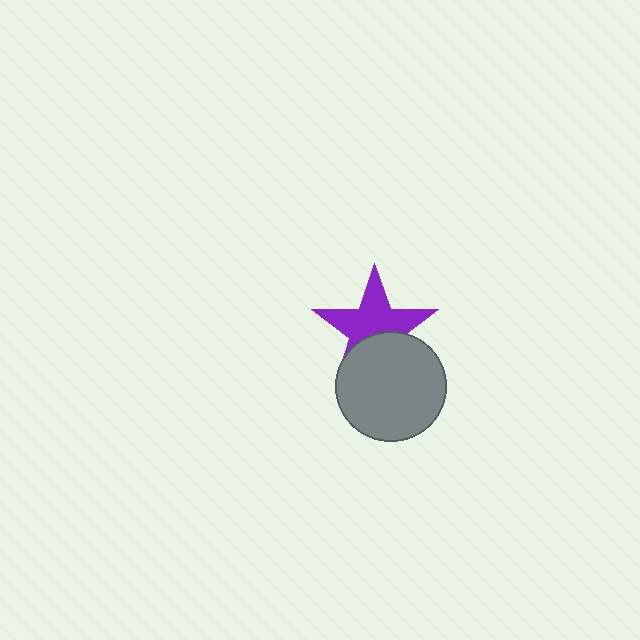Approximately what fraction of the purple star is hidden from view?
Roughly 39% of the purple star is hidden behind the gray circle.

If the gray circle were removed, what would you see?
You would see the complete purple star.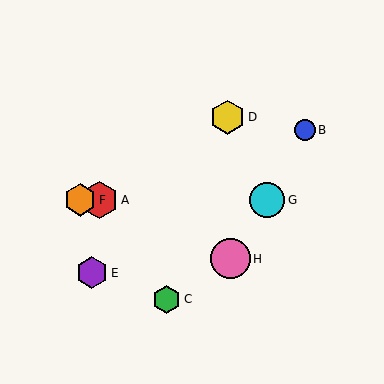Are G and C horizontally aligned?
No, G is at y≈200 and C is at y≈299.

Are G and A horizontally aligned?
Yes, both are at y≈200.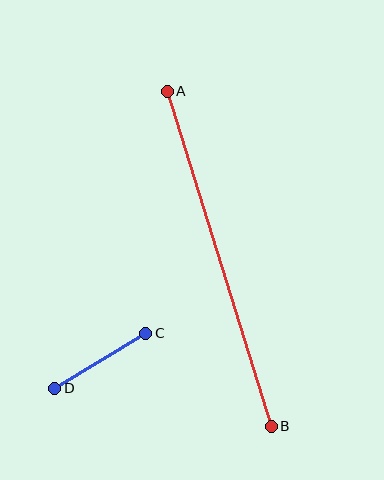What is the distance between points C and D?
The distance is approximately 106 pixels.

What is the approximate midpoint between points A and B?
The midpoint is at approximately (219, 259) pixels.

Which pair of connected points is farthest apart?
Points A and B are farthest apart.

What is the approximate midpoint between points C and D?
The midpoint is at approximately (100, 361) pixels.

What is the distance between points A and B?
The distance is approximately 351 pixels.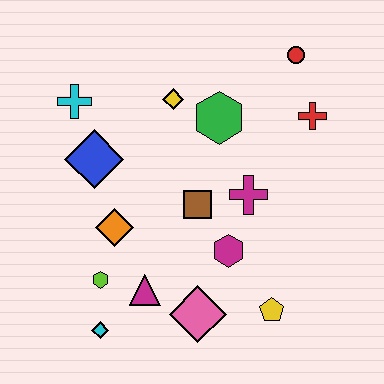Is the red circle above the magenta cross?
Yes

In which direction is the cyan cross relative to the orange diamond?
The cyan cross is above the orange diamond.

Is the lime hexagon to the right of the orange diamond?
No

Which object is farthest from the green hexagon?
The cyan diamond is farthest from the green hexagon.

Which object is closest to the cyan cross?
The blue diamond is closest to the cyan cross.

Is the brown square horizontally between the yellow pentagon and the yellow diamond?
Yes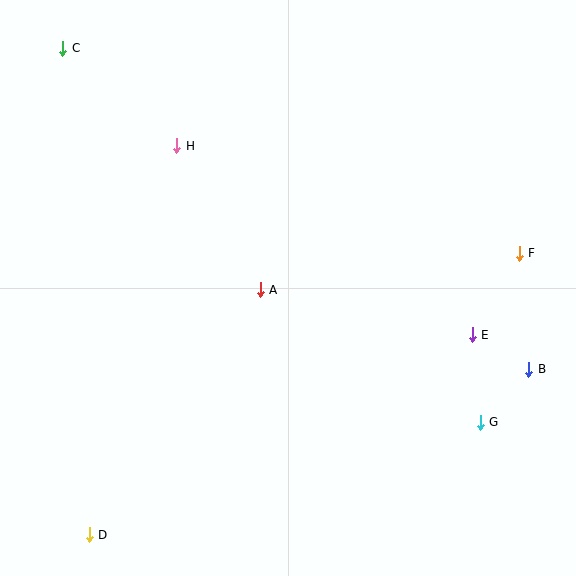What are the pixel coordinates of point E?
Point E is at (472, 335).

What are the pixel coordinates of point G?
Point G is at (480, 422).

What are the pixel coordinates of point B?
Point B is at (529, 369).